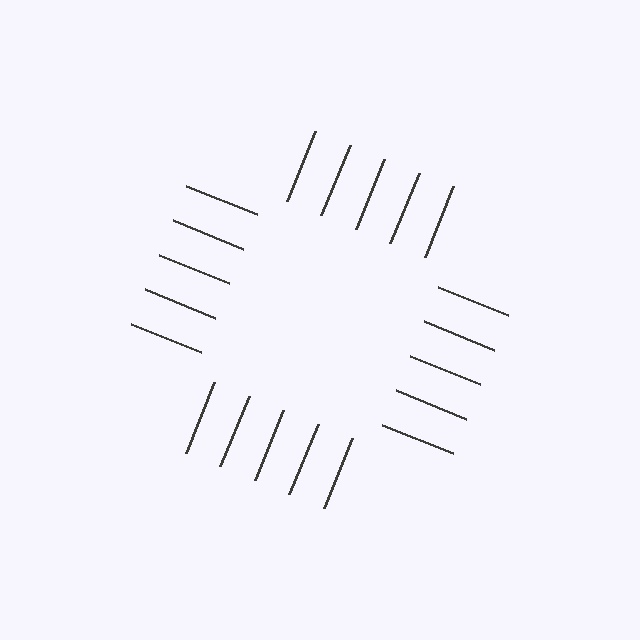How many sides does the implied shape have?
4 sides — the line-ends trace a square.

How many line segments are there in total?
20 — 5 along each of the 4 edges.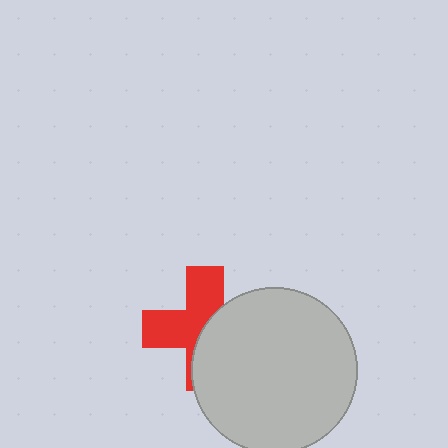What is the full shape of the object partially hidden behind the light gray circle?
The partially hidden object is a red cross.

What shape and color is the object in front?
The object in front is a light gray circle.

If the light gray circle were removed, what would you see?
You would see the complete red cross.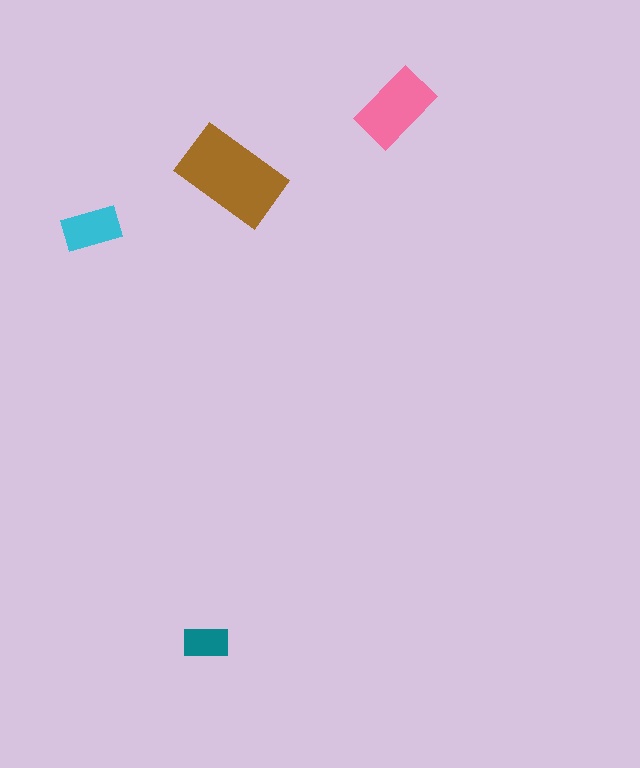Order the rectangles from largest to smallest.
the brown one, the pink one, the cyan one, the teal one.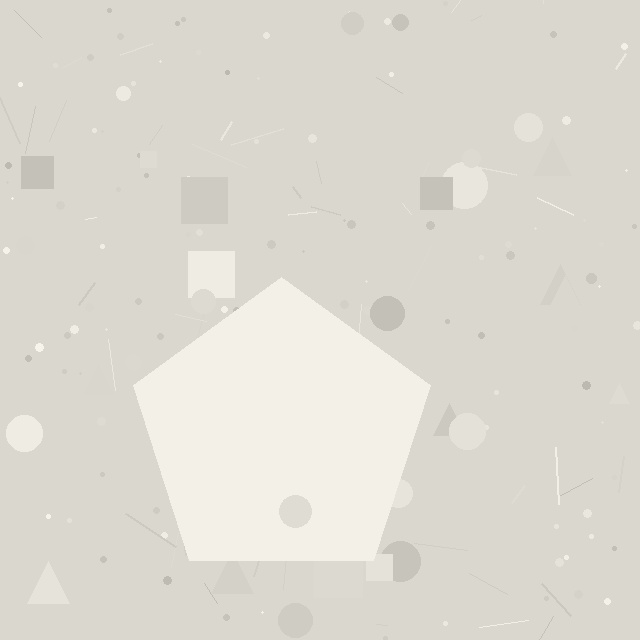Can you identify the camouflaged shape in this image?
The camouflaged shape is a pentagon.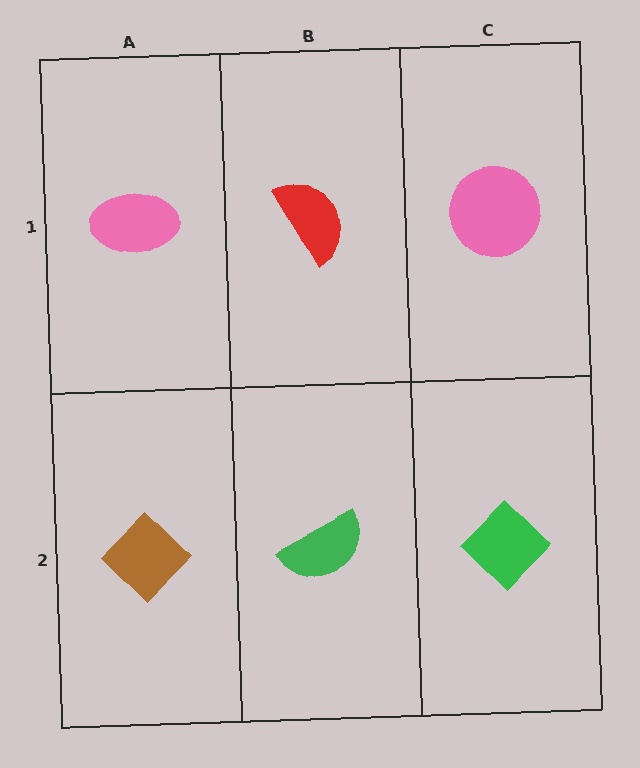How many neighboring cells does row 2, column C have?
2.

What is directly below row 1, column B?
A green semicircle.